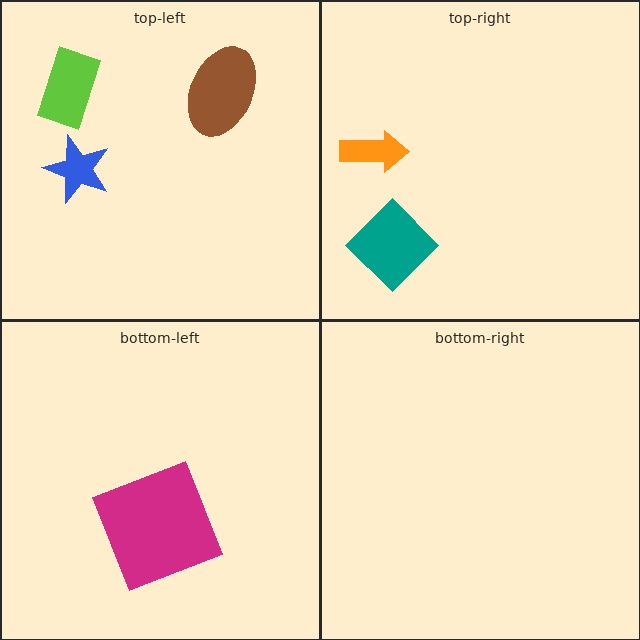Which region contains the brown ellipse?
The top-left region.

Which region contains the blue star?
The top-left region.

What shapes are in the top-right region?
The orange arrow, the teal diamond.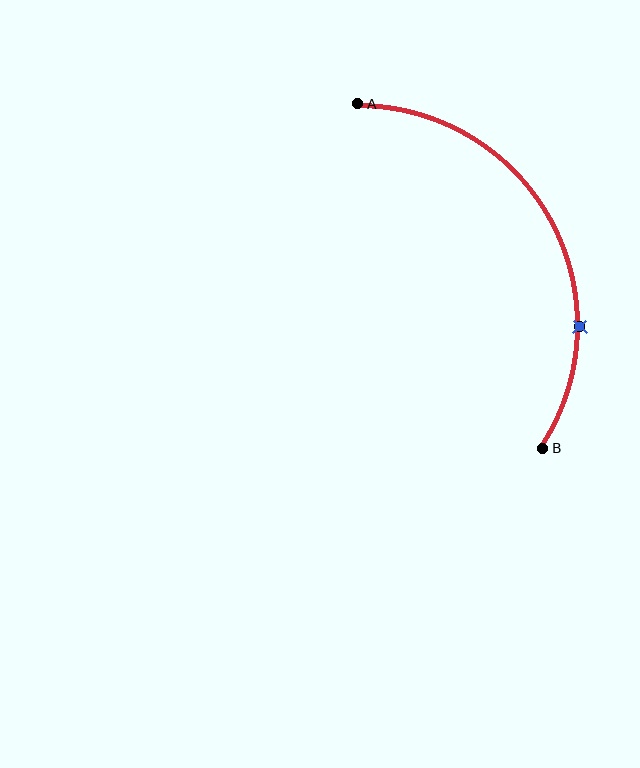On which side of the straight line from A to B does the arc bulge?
The arc bulges to the right of the straight line connecting A and B.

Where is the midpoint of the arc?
The arc midpoint is the point on the curve farthest from the straight line joining A and B. It sits to the right of that line.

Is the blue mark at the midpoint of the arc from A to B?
No. The blue mark lies on the arc but is closer to endpoint B. The arc midpoint would be at the point on the curve equidistant along the arc from both A and B.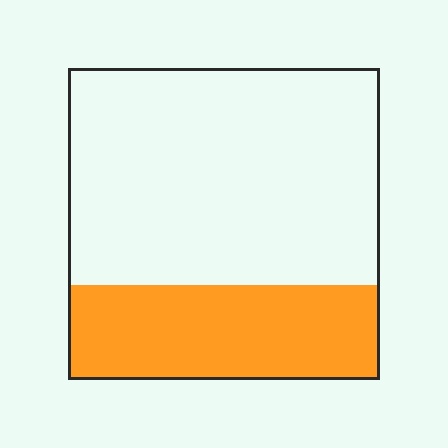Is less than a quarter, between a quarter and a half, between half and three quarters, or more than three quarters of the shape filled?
Between a quarter and a half.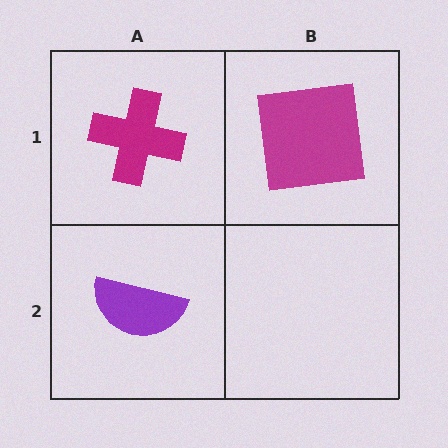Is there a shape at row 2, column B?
No, that cell is empty.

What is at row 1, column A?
A magenta cross.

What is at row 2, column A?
A purple semicircle.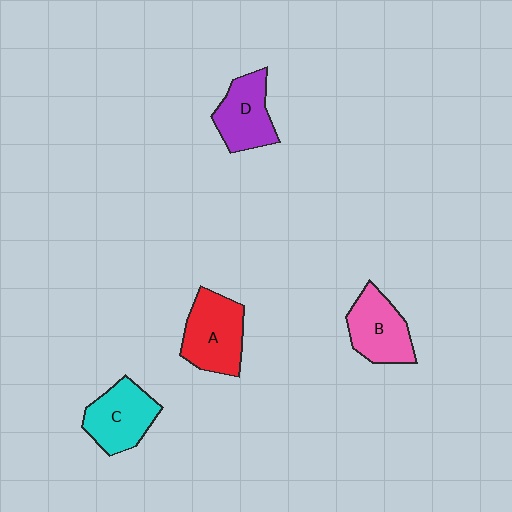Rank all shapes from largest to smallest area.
From largest to smallest: A (red), C (cyan), B (pink), D (purple).